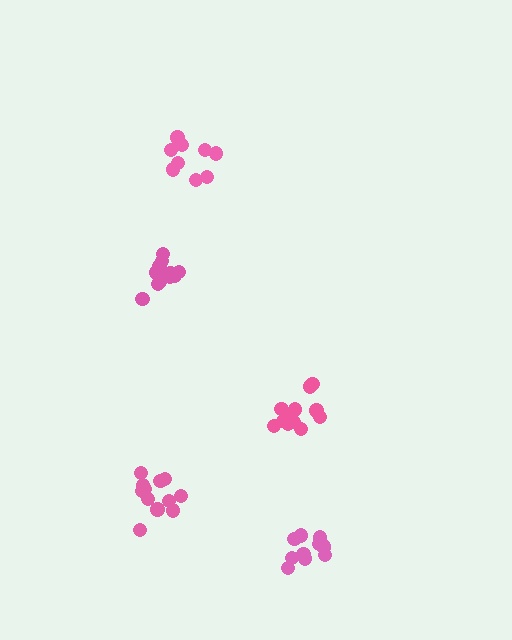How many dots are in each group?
Group 1: 9 dots, Group 2: 12 dots, Group 3: 12 dots, Group 4: 11 dots, Group 5: 13 dots (57 total).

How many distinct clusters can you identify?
There are 5 distinct clusters.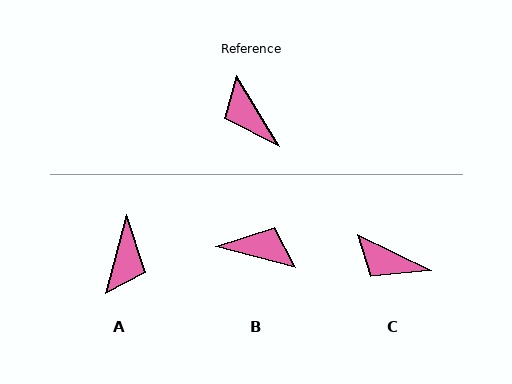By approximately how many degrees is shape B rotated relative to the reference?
Approximately 136 degrees clockwise.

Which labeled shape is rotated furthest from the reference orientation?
B, about 136 degrees away.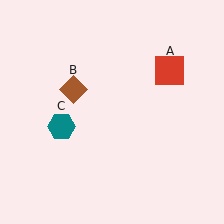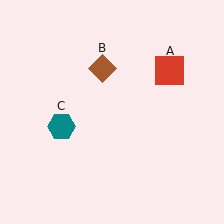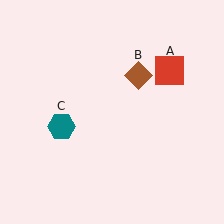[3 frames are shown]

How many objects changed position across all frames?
1 object changed position: brown diamond (object B).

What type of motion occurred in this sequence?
The brown diamond (object B) rotated clockwise around the center of the scene.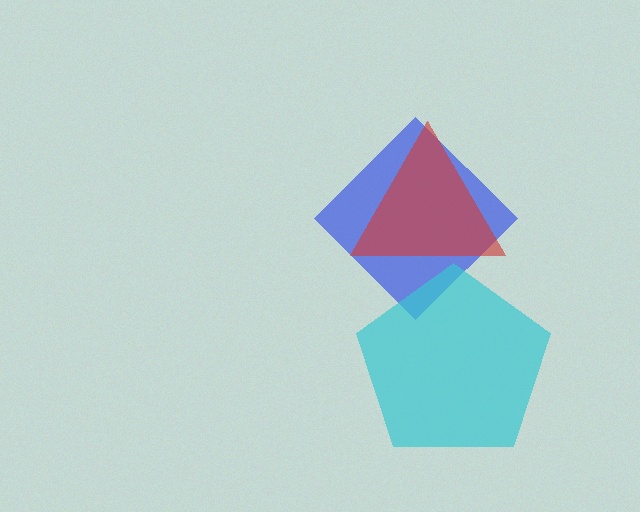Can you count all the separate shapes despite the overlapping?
Yes, there are 3 separate shapes.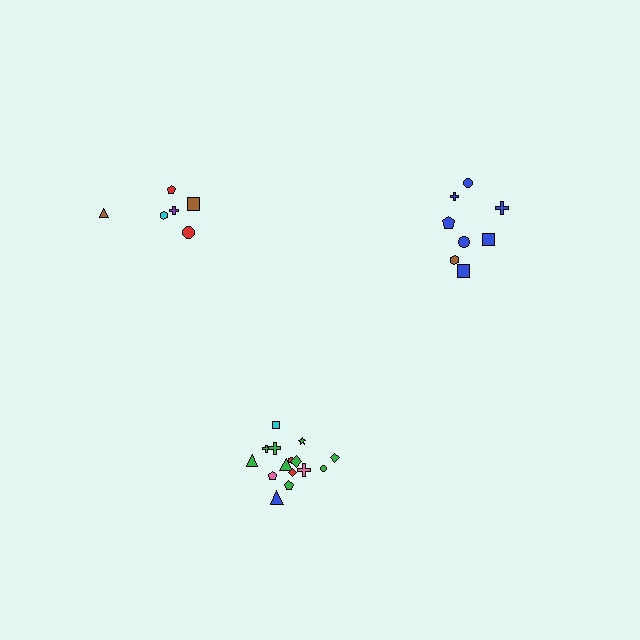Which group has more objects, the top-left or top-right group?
The top-right group.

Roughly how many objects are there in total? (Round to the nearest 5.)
Roughly 30 objects in total.